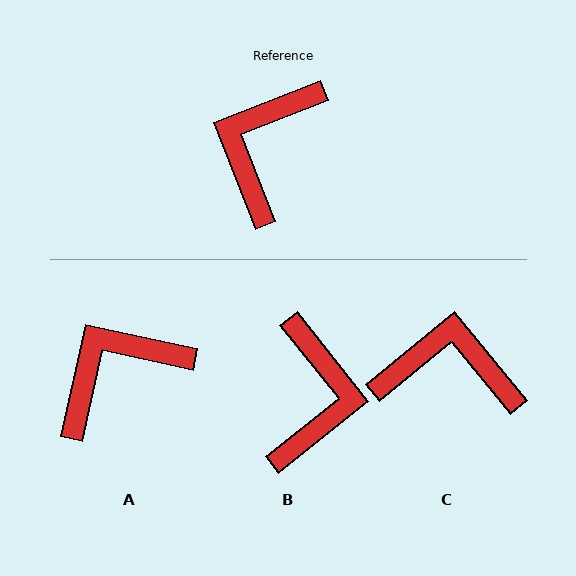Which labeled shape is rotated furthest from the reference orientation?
B, about 163 degrees away.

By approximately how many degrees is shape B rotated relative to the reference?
Approximately 163 degrees clockwise.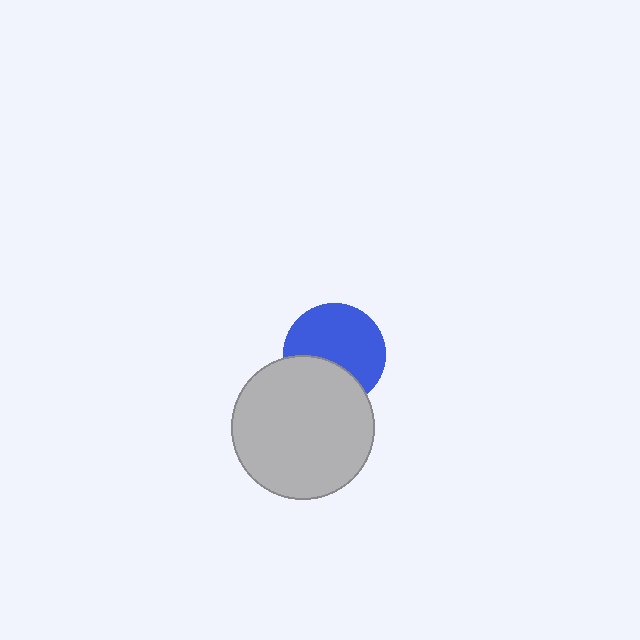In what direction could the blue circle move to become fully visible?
The blue circle could move up. That would shift it out from behind the light gray circle entirely.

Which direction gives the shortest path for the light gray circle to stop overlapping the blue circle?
Moving down gives the shortest separation.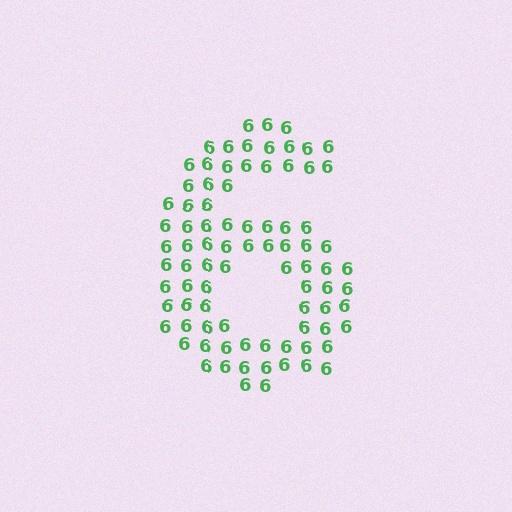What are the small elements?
The small elements are digit 6's.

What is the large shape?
The large shape is the digit 6.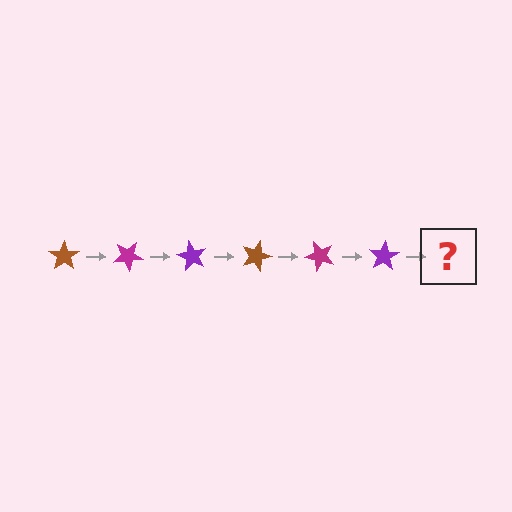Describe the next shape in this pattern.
It should be a brown star, rotated 180 degrees from the start.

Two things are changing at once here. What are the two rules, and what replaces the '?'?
The two rules are that it rotates 30 degrees each step and the color cycles through brown, magenta, and purple. The '?' should be a brown star, rotated 180 degrees from the start.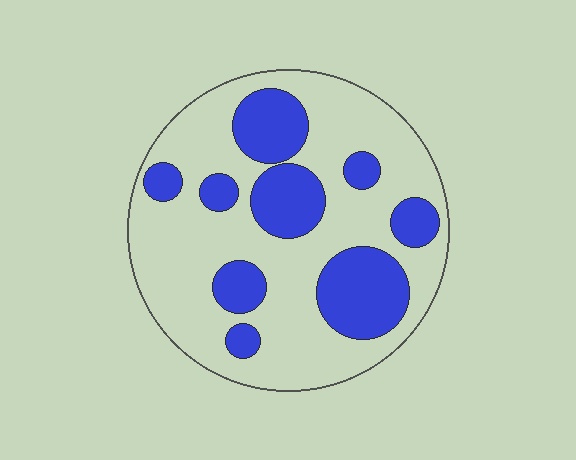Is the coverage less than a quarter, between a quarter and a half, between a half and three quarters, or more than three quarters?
Between a quarter and a half.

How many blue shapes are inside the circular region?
9.